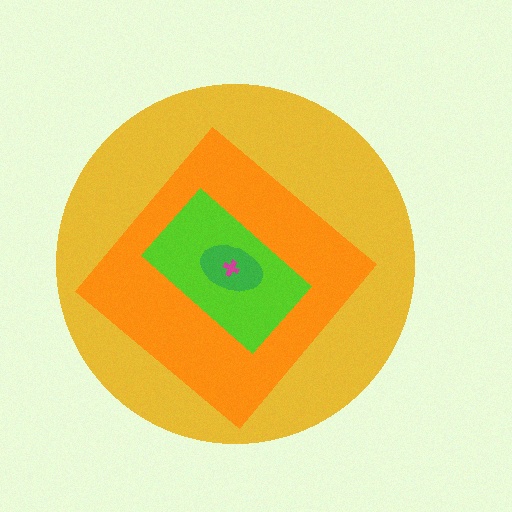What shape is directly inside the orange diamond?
The lime rectangle.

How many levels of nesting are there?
5.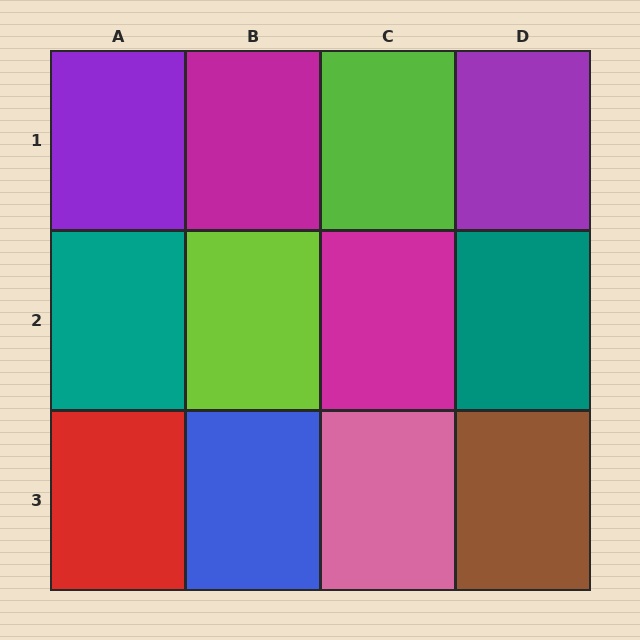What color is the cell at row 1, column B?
Magenta.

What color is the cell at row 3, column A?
Red.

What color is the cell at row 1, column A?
Purple.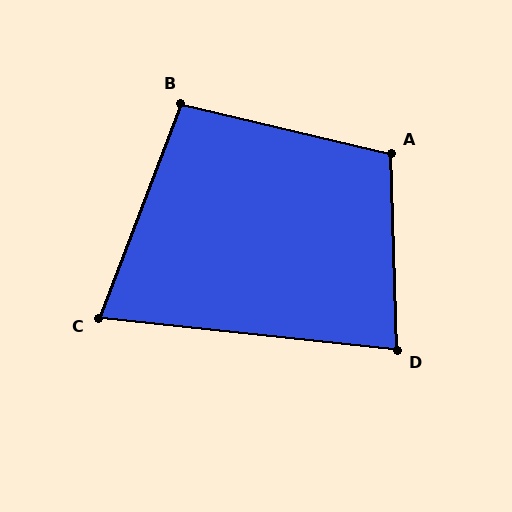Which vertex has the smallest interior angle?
C, at approximately 75 degrees.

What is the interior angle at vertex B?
Approximately 98 degrees (obtuse).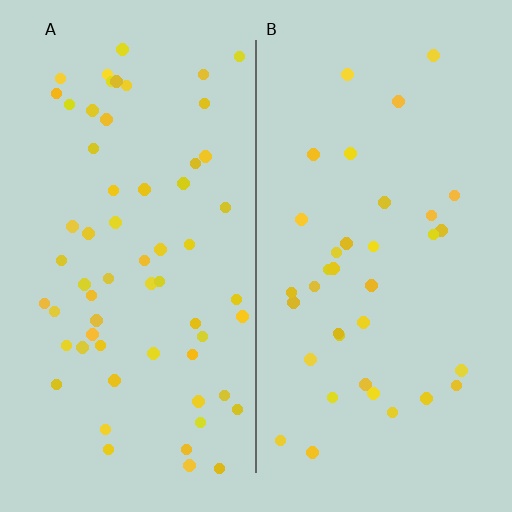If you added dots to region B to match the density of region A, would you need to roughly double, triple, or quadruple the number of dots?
Approximately double.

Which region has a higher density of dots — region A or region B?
A (the left).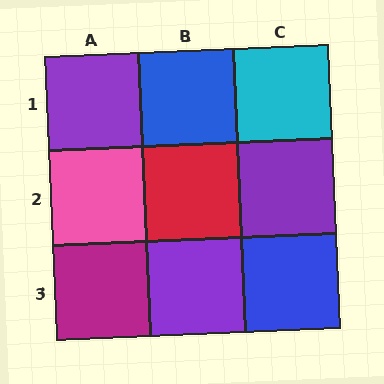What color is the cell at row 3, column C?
Blue.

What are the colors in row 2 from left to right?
Pink, red, purple.